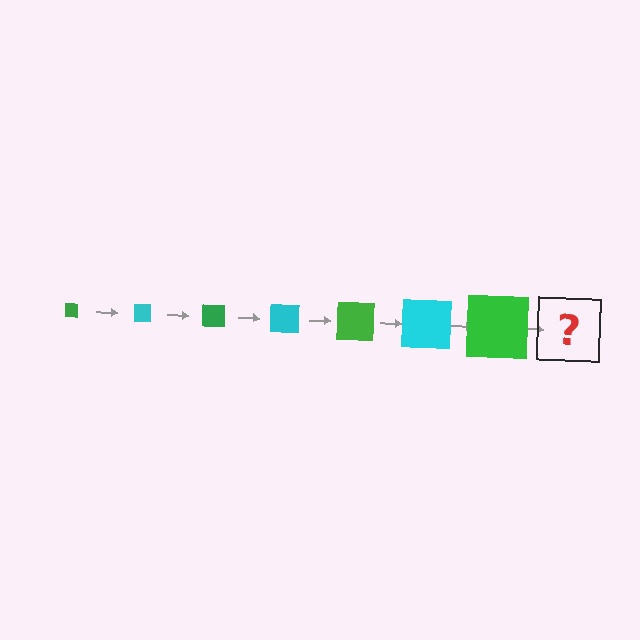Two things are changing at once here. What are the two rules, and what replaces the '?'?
The two rules are that the square grows larger each step and the color cycles through green and cyan. The '?' should be a cyan square, larger than the previous one.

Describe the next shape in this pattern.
It should be a cyan square, larger than the previous one.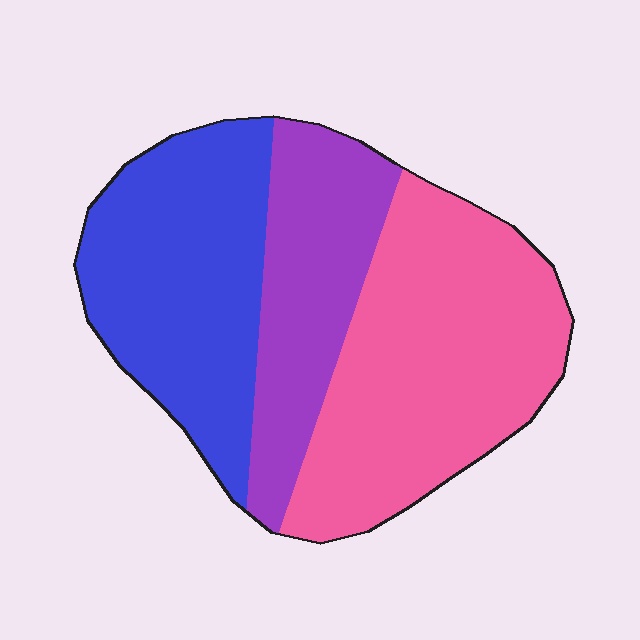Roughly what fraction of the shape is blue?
Blue covers 34% of the shape.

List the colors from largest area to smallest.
From largest to smallest: pink, blue, purple.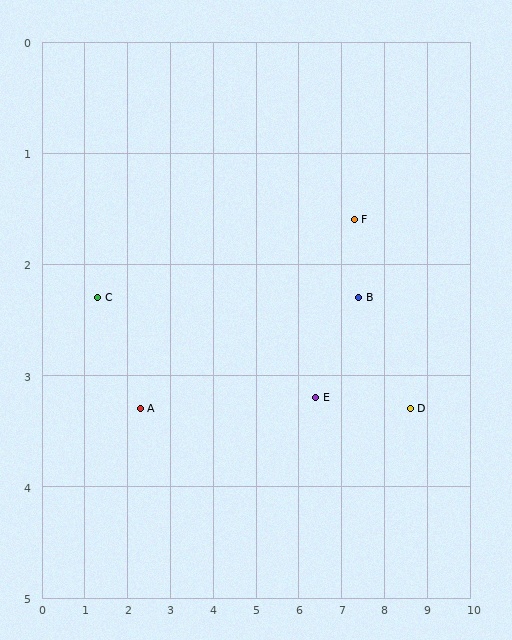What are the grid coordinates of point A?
Point A is at approximately (2.3, 3.3).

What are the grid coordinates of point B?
Point B is at approximately (7.4, 2.3).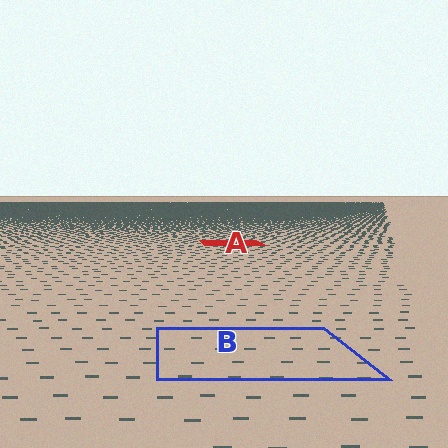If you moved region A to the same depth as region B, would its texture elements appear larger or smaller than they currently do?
They would appear larger. At a closer depth, the same texture elements are projected at a bigger on-screen size.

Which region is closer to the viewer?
Region B is closer. The texture elements there are larger and more spread out.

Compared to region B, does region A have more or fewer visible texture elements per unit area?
Region A has more texture elements per unit area — they are packed more densely because it is farther away.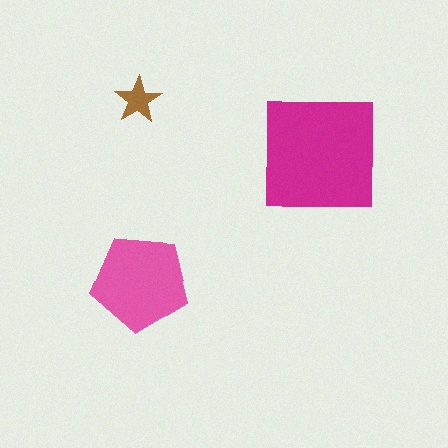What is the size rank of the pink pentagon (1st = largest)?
2nd.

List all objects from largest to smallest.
The magenta square, the pink pentagon, the brown star.